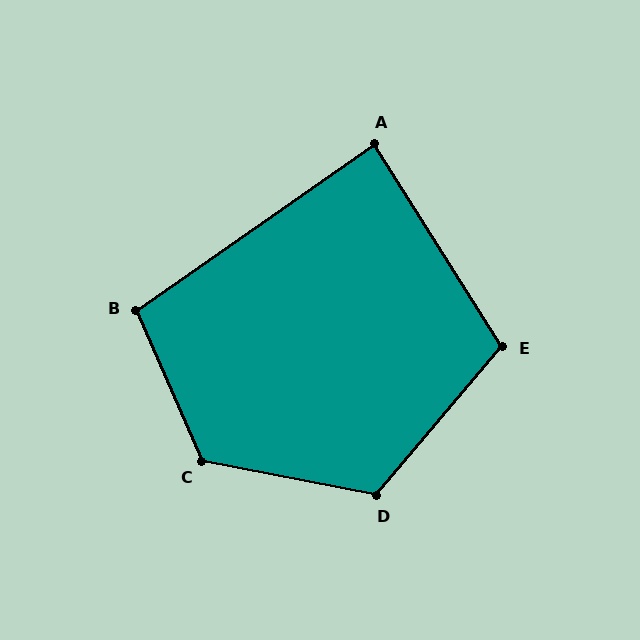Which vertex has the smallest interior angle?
A, at approximately 87 degrees.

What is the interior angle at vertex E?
Approximately 107 degrees (obtuse).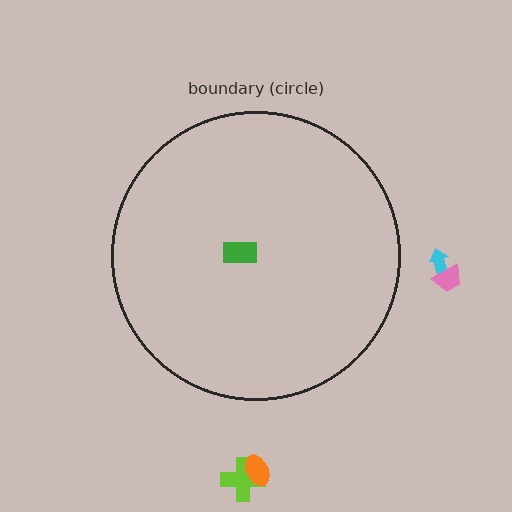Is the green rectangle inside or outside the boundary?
Inside.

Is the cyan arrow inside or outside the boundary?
Outside.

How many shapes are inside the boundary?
1 inside, 4 outside.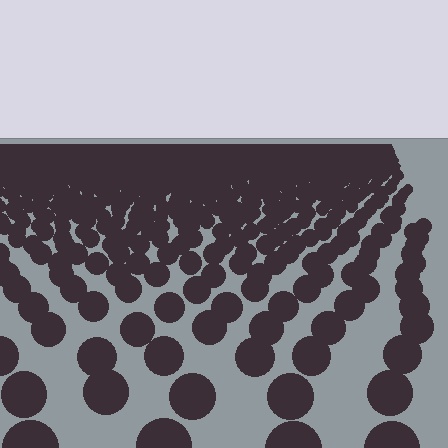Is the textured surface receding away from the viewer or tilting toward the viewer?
The surface is receding away from the viewer. Texture elements get smaller and denser toward the top.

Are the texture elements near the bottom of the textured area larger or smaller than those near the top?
Larger. Near the bottom, elements are closer to the viewer and appear at a bigger on-screen size.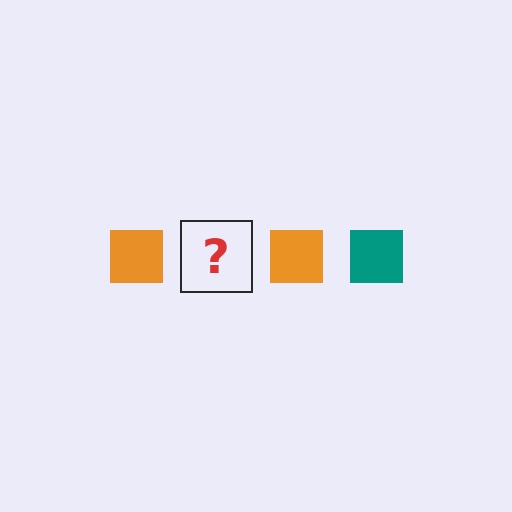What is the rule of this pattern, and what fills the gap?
The rule is that the pattern cycles through orange, teal squares. The gap should be filled with a teal square.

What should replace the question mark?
The question mark should be replaced with a teal square.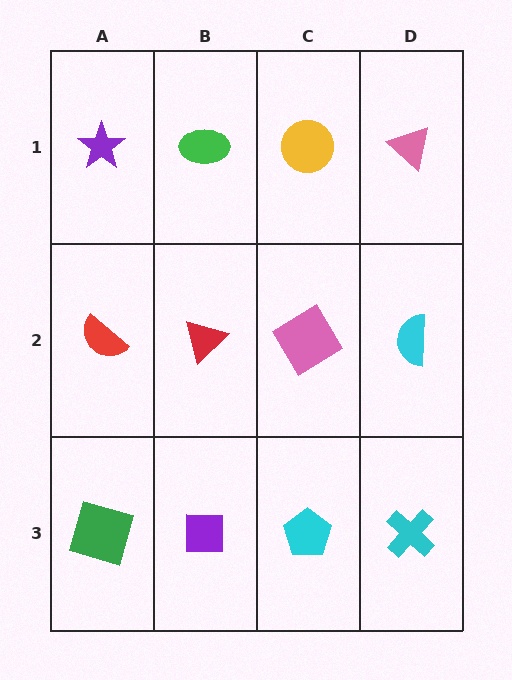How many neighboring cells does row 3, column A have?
2.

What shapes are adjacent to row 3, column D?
A cyan semicircle (row 2, column D), a cyan pentagon (row 3, column C).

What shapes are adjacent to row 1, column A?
A red semicircle (row 2, column A), a green ellipse (row 1, column B).